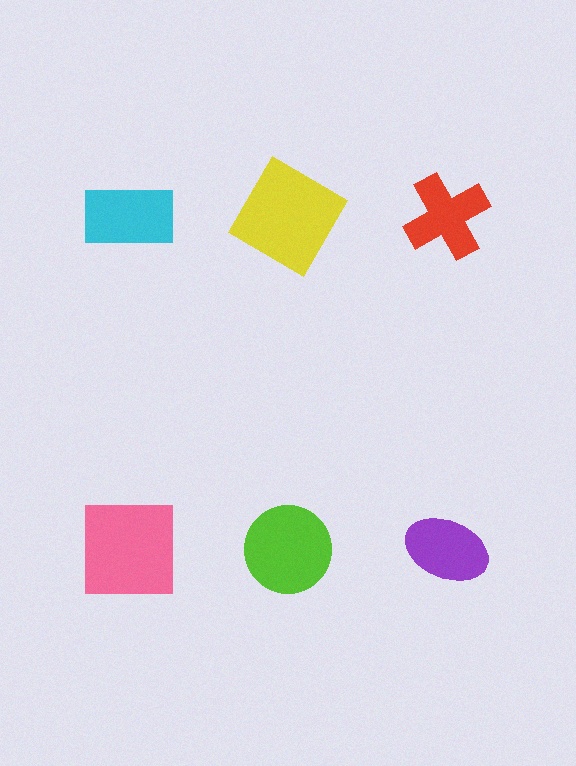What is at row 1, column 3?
A red cross.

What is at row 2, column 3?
A purple ellipse.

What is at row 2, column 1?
A pink square.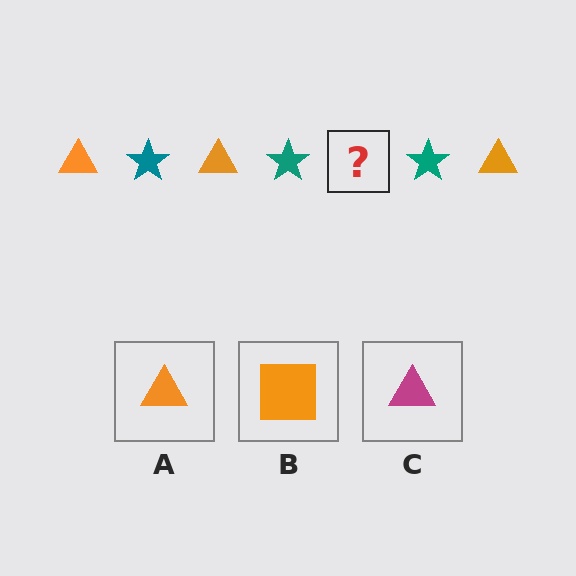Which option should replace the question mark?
Option A.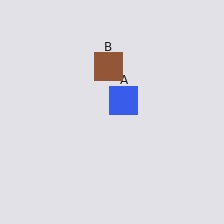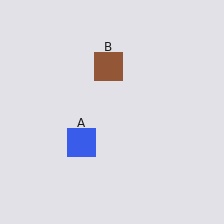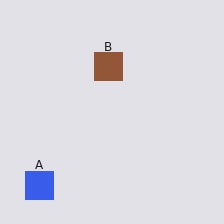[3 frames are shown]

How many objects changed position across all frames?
1 object changed position: blue square (object A).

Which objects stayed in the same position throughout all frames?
Brown square (object B) remained stationary.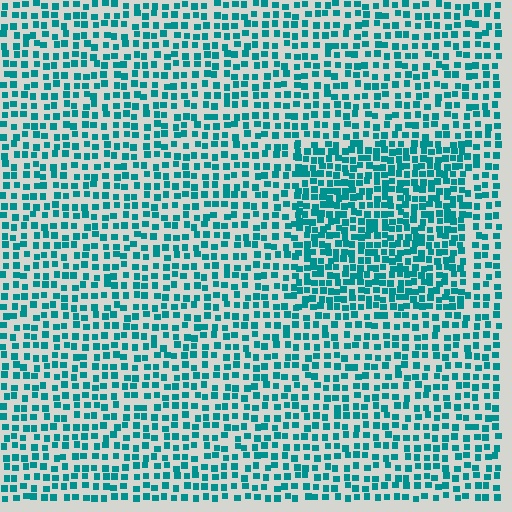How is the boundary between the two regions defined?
The boundary is defined by a change in element density (approximately 1.7x ratio). All elements are the same color, size, and shape.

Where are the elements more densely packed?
The elements are more densely packed inside the rectangle boundary.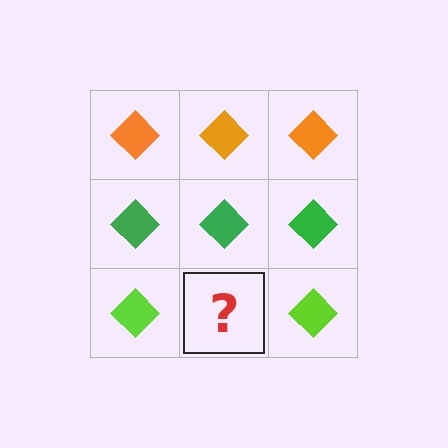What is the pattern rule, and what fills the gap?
The rule is that each row has a consistent color. The gap should be filled with a lime diamond.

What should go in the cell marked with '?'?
The missing cell should contain a lime diamond.